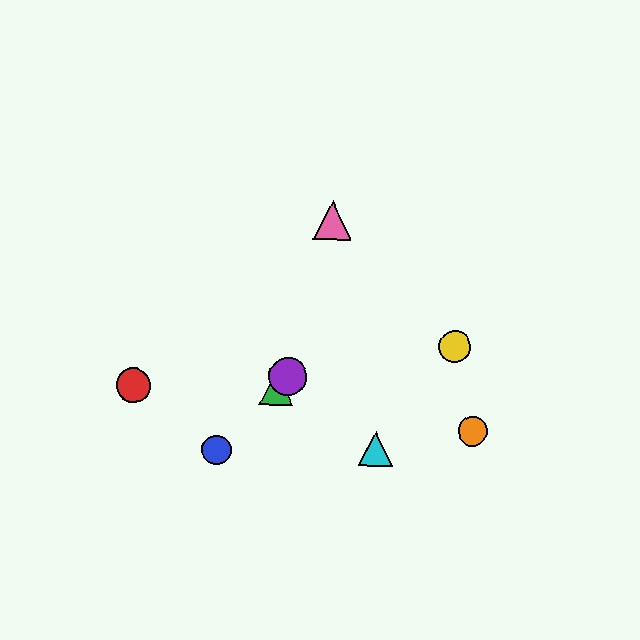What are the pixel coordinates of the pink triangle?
The pink triangle is at (333, 221).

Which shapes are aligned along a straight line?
The blue circle, the green triangle, the purple circle are aligned along a straight line.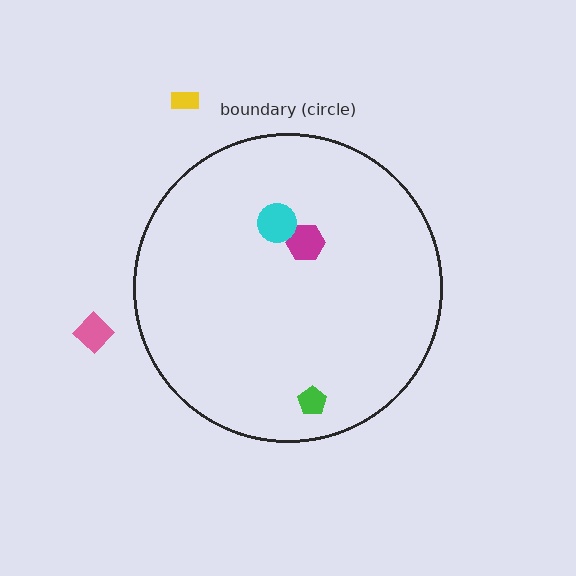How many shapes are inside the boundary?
3 inside, 2 outside.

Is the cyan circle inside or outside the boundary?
Inside.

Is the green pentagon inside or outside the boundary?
Inside.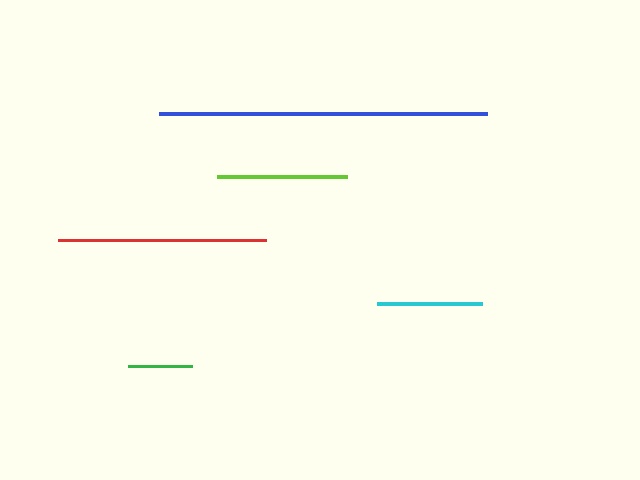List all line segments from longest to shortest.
From longest to shortest: blue, red, lime, cyan, green.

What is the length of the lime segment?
The lime segment is approximately 130 pixels long.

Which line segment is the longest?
The blue line is the longest at approximately 328 pixels.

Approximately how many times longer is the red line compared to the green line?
The red line is approximately 3.2 times the length of the green line.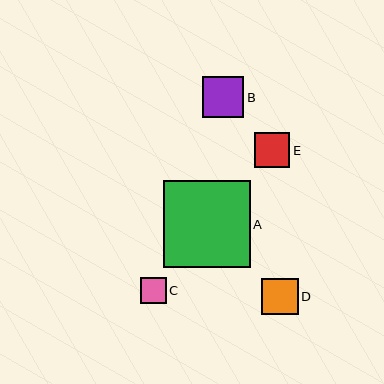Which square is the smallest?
Square C is the smallest with a size of approximately 26 pixels.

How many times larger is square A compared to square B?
Square A is approximately 2.1 times the size of square B.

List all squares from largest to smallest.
From largest to smallest: A, B, D, E, C.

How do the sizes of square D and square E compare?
Square D and square E are approximately the same size.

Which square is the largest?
Square A is the largest with a size of approximately 87 pixels.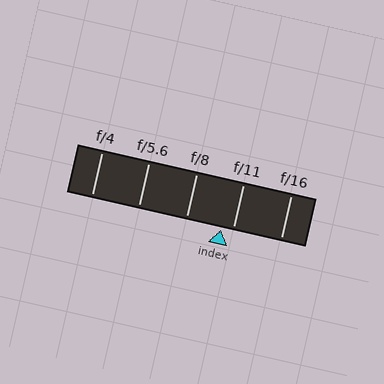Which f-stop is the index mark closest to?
The index mark is closest to f/11.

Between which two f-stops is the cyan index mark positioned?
The index mark is between f/8 and f/11.